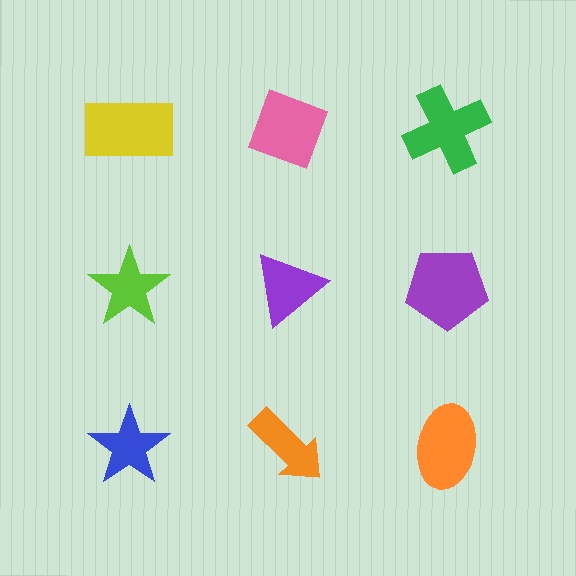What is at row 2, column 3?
A purple pentagon.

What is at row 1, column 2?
A pink diamond.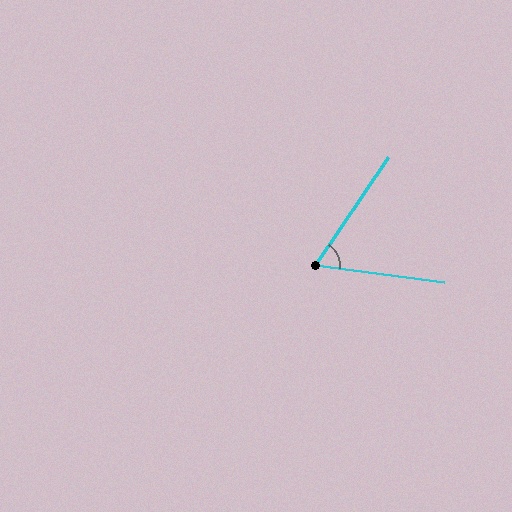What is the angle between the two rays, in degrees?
Approximately 63 degrees.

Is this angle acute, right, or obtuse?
It is acute.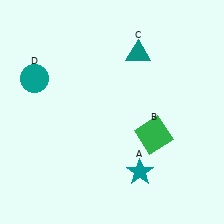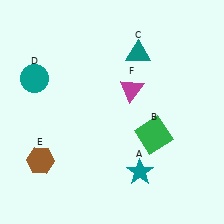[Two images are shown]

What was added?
A brown hexagon (E), a magenta triangle (F) were added in Image 2.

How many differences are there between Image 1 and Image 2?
There are 2 differences between the two images.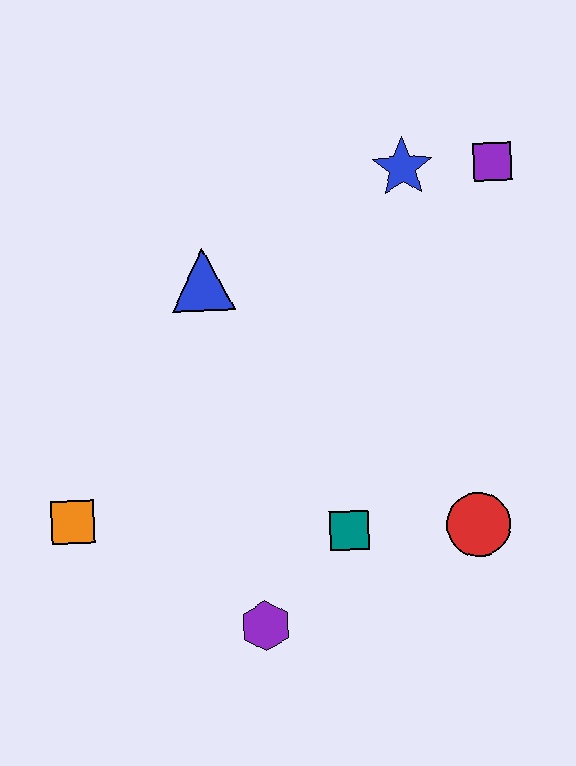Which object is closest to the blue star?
The purple square is closest to the blue star.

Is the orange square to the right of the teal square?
No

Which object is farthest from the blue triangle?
The red circle is farthest from the blue triangle.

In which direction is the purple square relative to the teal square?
The purple square is above the teal square.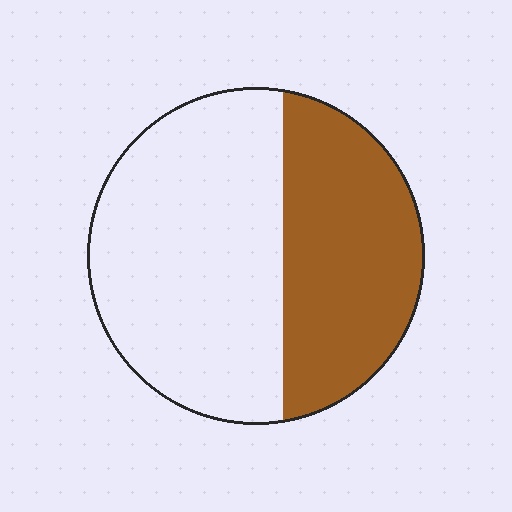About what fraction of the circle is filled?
About two fifths (2/5).